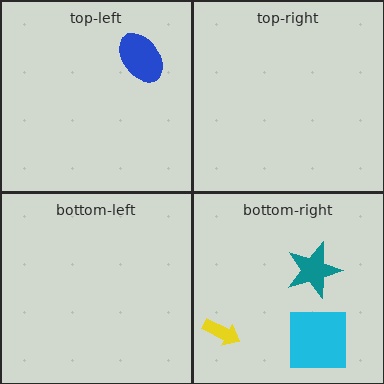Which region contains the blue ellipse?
The top-left region.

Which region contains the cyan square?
The bottom-right region.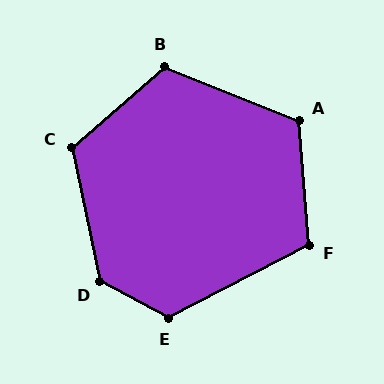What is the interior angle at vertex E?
Approximately 124 degrees (obtuse).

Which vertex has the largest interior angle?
D, at approximately 130 degrees.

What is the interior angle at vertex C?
Approximately 119 degrees (obtuse).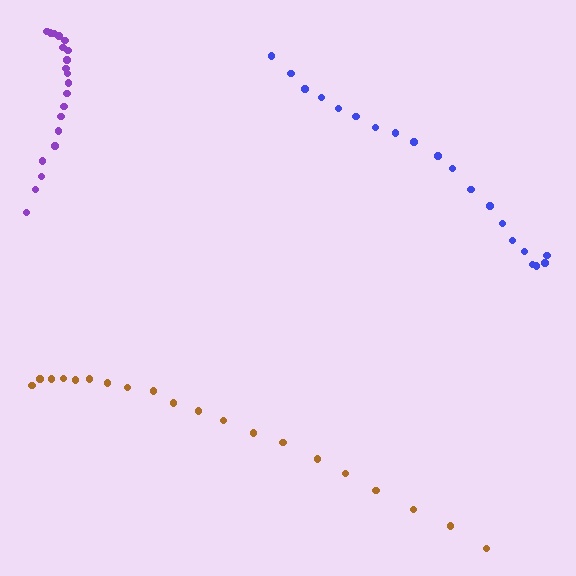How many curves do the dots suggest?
There are 3 distinct paths.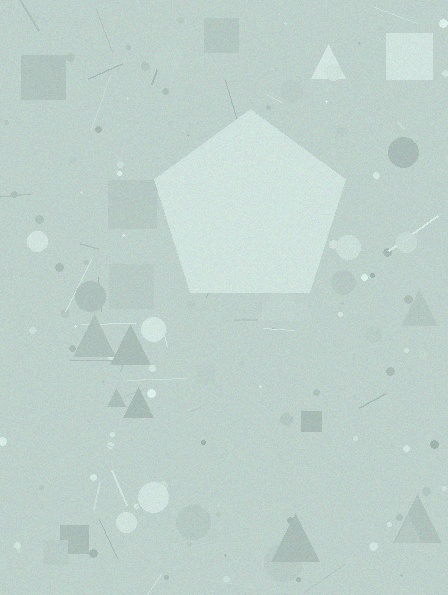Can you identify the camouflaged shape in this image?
The camouflaged shape is a pentagon.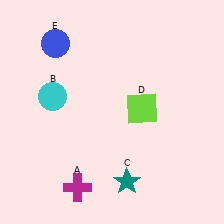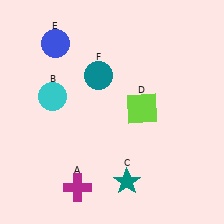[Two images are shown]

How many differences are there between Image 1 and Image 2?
There is 1 difference between the two images.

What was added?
A teal circle (F) was added in Image 2.